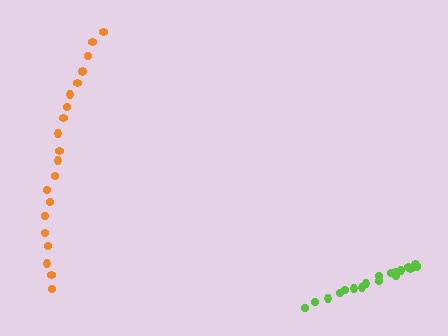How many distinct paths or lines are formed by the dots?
There are 2 distinct paths.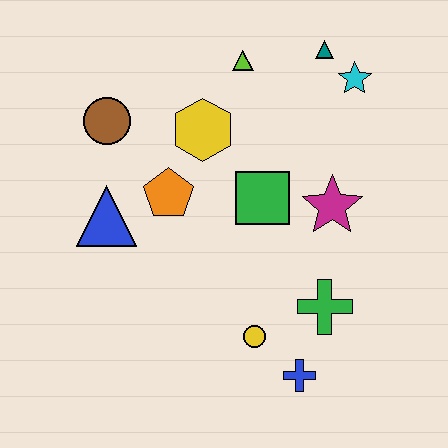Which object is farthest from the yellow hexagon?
The blue cross is farthest from the yellow hexagon.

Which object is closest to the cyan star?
The teal triangle is closest to the cyan star.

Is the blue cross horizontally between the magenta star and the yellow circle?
Yes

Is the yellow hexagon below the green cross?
No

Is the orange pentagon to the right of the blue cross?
No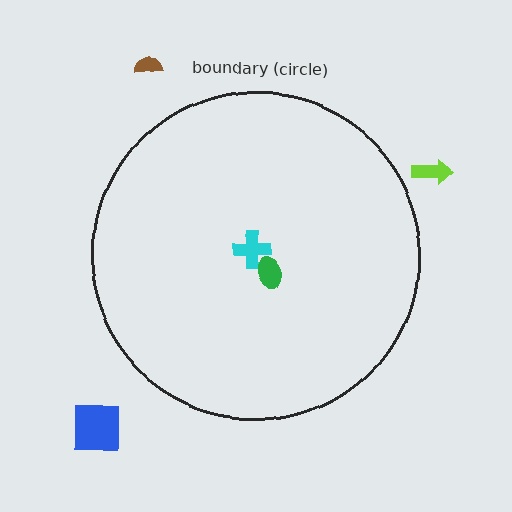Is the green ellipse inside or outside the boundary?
Inside.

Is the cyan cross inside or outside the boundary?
Inside.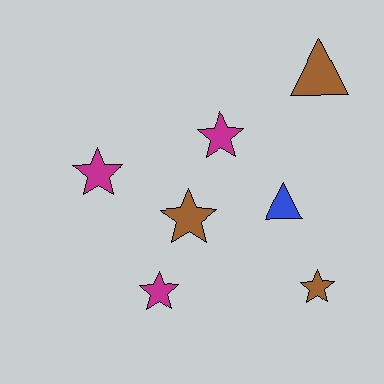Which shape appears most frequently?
Star, with 5 objects.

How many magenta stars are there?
There are 3 magenta stars.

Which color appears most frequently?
Brown, with 3 objects.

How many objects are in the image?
There are 7 objects.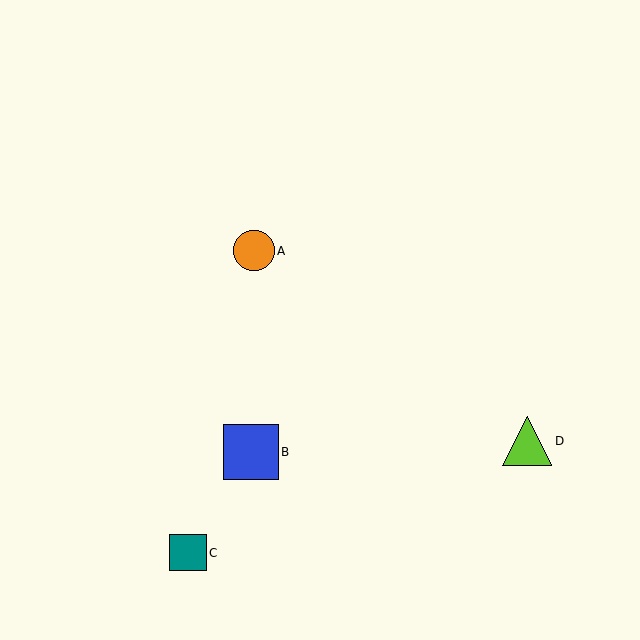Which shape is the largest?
The blue square (labeled B) is the largest.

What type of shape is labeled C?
Shape C is a teal square.